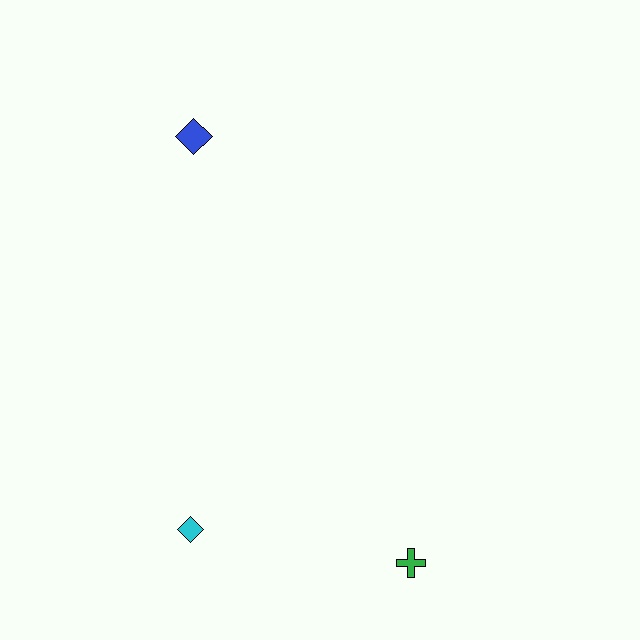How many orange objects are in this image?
There are no orange objects.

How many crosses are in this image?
There is 1 cross.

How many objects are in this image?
There are 3 objects.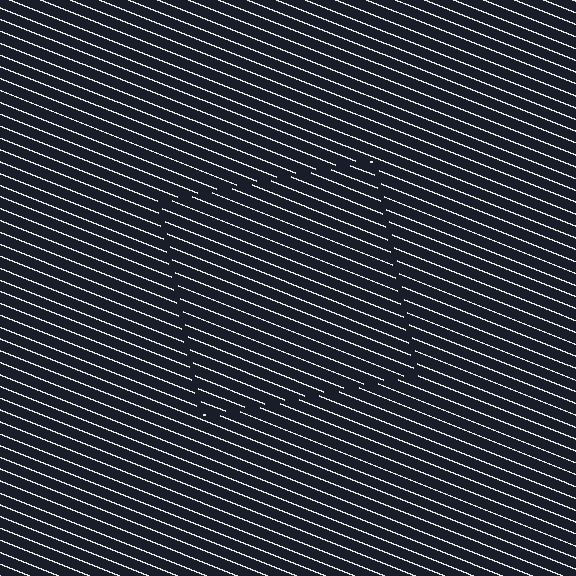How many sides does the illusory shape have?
4 sides — the line-ends trace a square.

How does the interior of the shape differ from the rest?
The interior of the shape contains the same grating, shifted by half a period — the contour is defined by the phase discontinuity where line-ends from the inner and outer gratings abut.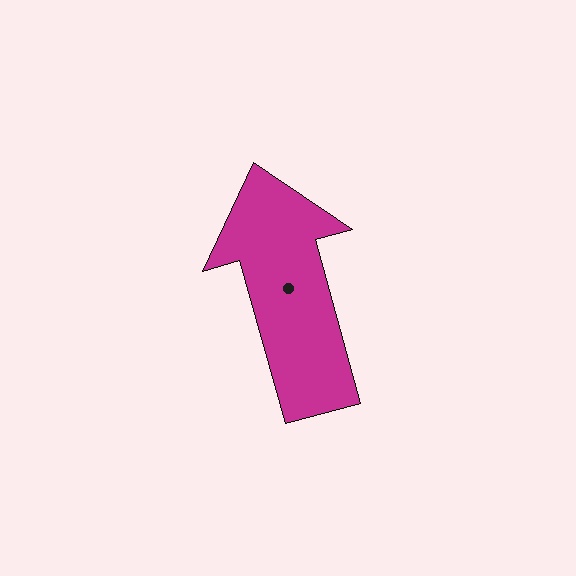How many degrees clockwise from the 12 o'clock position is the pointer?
Approximately 345 degrees.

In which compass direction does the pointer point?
North.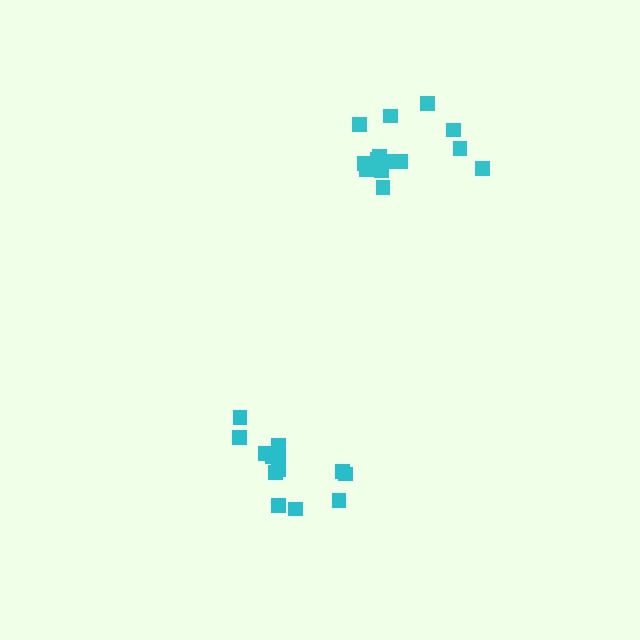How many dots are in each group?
Group 1: 14 dots, Group 2: 13 dots (27 total).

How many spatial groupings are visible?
There are 2 spatial groupings.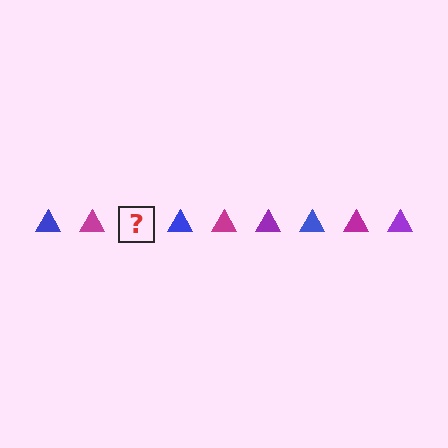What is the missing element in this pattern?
The missing element is a purple triangle.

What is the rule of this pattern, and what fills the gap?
The rule is that the pattern cycles through blue, magenta, purple triangles. The gap should be filled with a purple triangle.